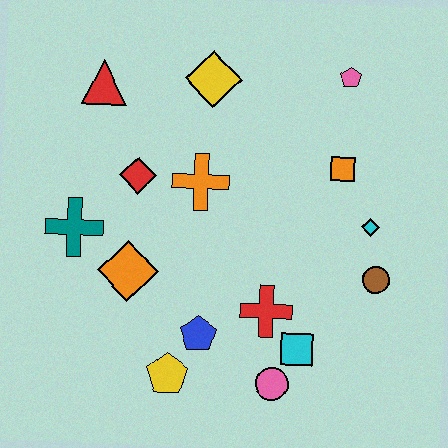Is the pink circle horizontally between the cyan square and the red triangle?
Yes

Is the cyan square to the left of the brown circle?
Yes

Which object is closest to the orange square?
The cyan diamond is closest to the orange square.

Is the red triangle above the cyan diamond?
Yes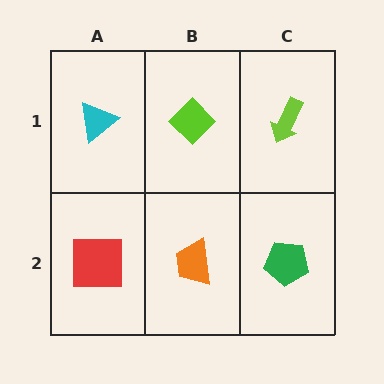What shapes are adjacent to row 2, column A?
A cyan triangle (row 1, column A), an orange trapezoid (row 2, column B).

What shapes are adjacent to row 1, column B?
An orange trapezoid (row 2, column B), a cyan triangle (row 1, column A), a lime arrow (row 1, column C).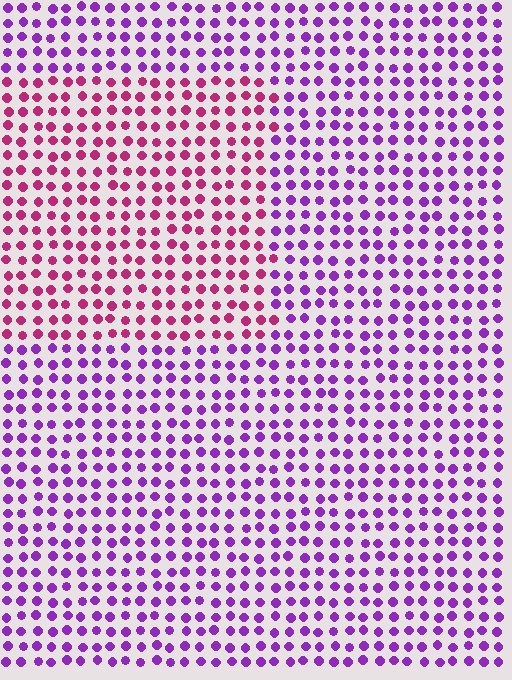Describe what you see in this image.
The image is filled with small purple elements in a uniform arrangement. A rectangle-shaped region is visible where the elements are tinted to a slightly different hue, forming a subtle color boundary.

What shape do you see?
I see a rectangle.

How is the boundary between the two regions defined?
The boundary is defined purely by a slight shift in hue (about 46 degrees). Spacing, size, and orientation are identical on both sides.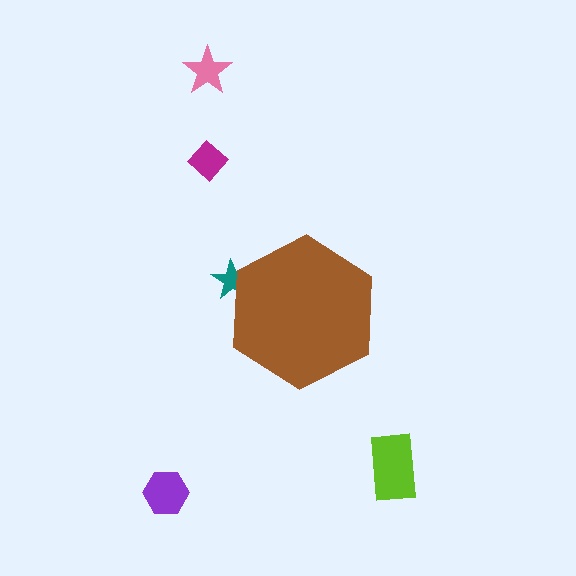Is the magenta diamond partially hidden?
No, the magenta diamond is fully visible.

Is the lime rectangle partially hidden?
No, the lime rectangle is fully visible.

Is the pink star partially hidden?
No, the pink star is fully visible.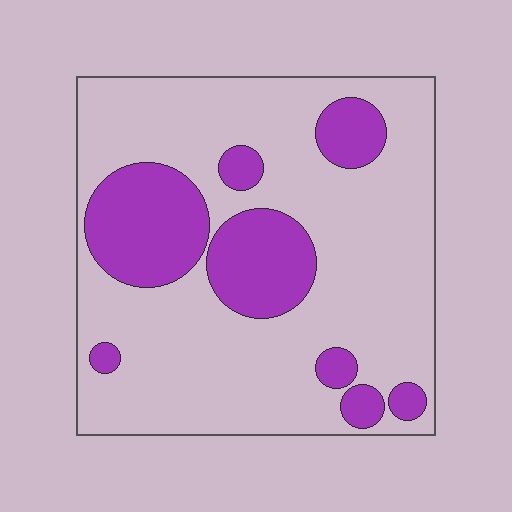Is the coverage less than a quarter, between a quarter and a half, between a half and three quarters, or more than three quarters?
Between a quarter and a half.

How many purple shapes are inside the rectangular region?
8.